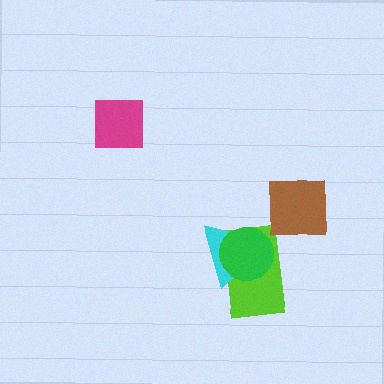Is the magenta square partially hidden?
No, no other shape covers it.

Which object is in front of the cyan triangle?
The green circle is in front of the cyan triangle.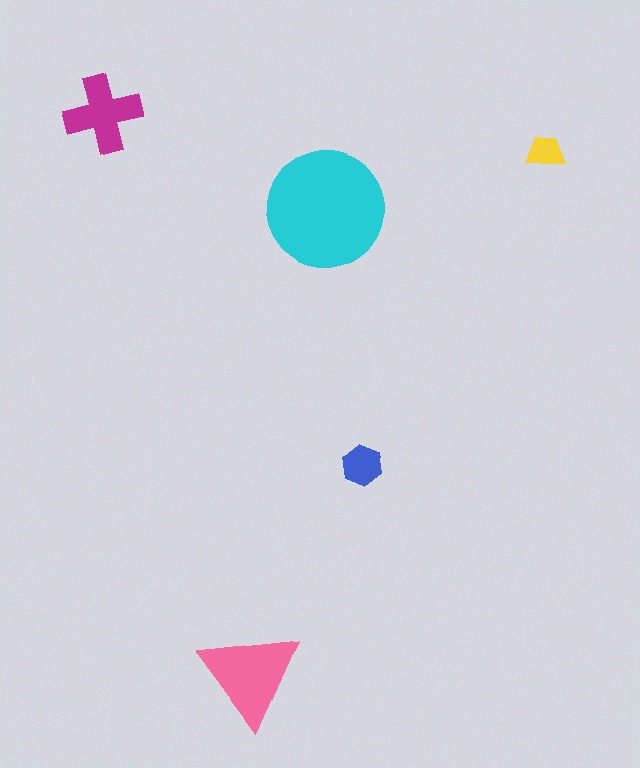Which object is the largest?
The cyan circle.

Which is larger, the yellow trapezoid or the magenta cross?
The magenta cross.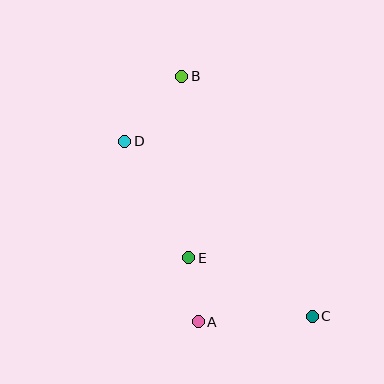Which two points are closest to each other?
Points A and E are closest to each other.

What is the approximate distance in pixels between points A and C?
The distance between A and C is approximately 115 pixels.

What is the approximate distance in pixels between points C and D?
The distance between C and D is approximately 256 pixels.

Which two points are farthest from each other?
Points B and C are farthest from each other.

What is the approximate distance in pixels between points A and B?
The distance between A and B is approximately 246 pixels.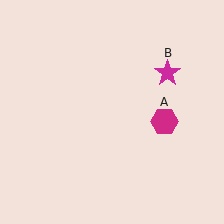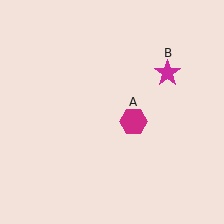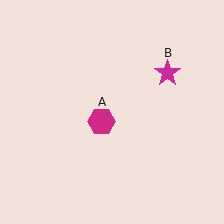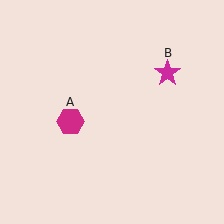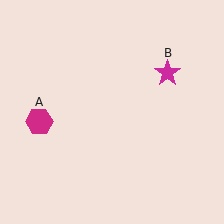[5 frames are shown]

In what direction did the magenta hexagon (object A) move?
The magenta hexagon (object A) moved left.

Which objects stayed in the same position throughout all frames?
Magenta star (object B) remained stationary.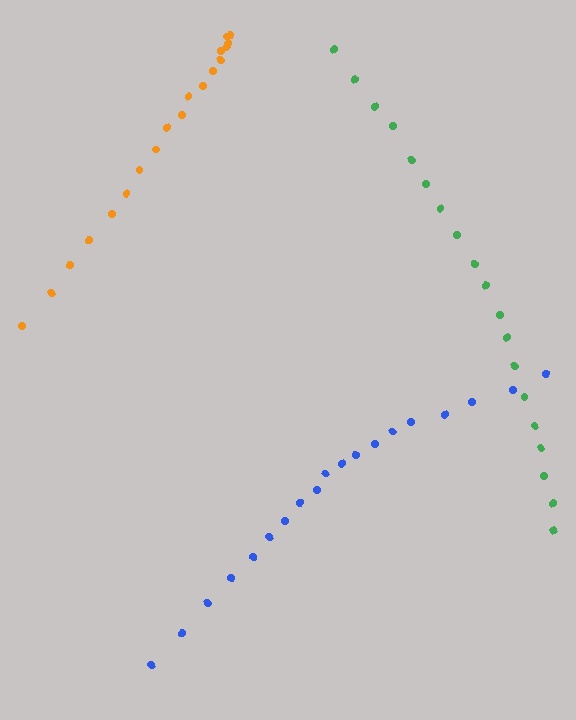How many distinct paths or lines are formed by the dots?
There are 3 distinct paths.